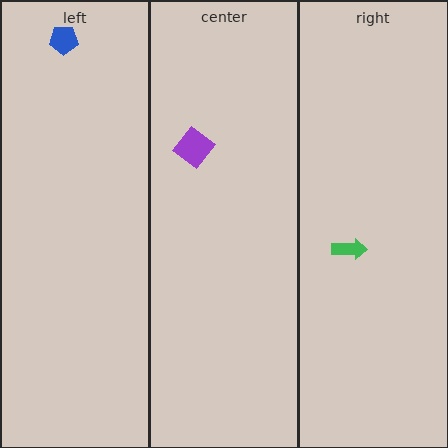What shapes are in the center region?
The purple diamond.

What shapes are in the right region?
The green arrow.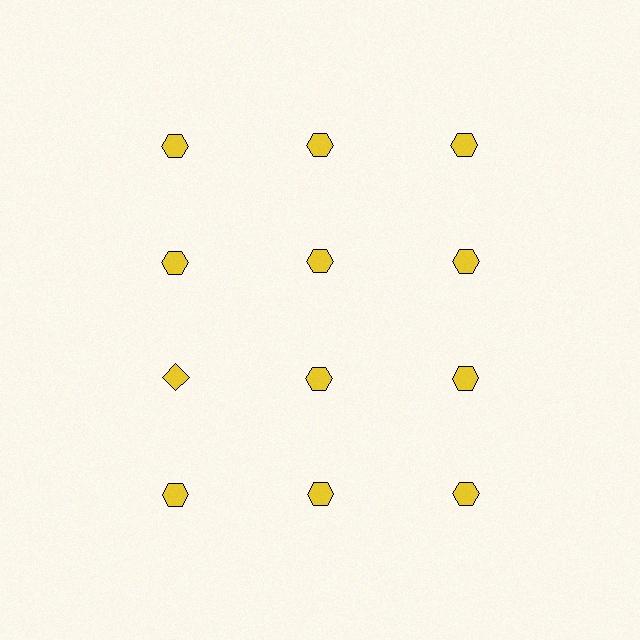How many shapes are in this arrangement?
There are 12 shapes arranged in a grid pattern.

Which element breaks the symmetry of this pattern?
The yellow diamond in the third row, leftmost column breaks the symmetry. All other shapes are yellow hexagons.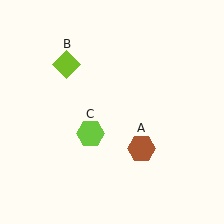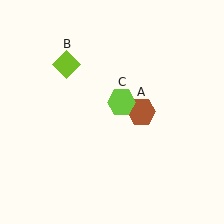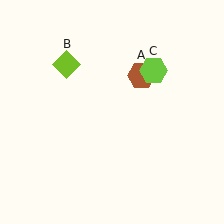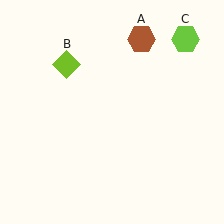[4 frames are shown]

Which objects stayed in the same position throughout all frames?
Lime diamond (object B) remained stationary.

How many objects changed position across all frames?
2 objects changed position: brown hexagon (object A), lime hexagon (object C).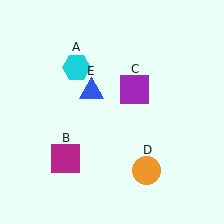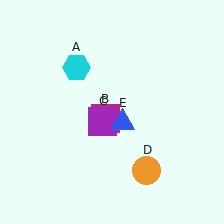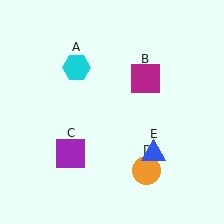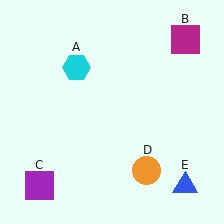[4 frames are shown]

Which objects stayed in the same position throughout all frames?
Cyan hexagon (object A) and orange circle (object D) remained stationary.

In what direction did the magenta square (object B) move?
The magenta square (object B) moved up and to the right.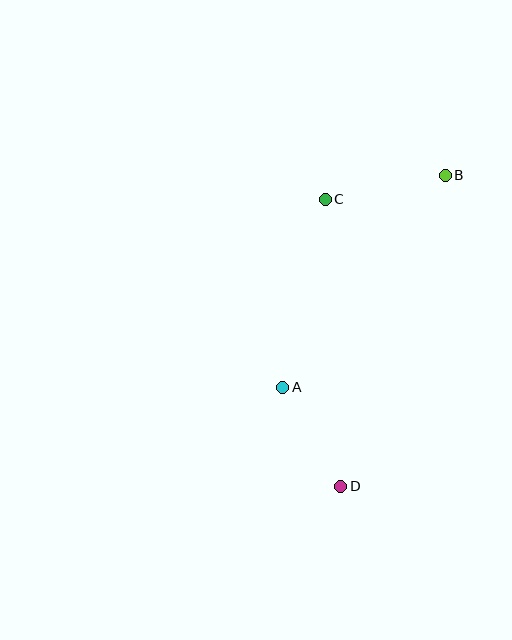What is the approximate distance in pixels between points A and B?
The distance between A and B is approximately 267 pixels.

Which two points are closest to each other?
Points A and D are closest to each other.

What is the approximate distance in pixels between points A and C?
The distance between A and C is approximately 192 pixels.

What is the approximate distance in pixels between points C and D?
The distance between C and D is approximately 287 pixels.